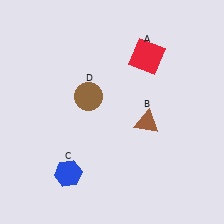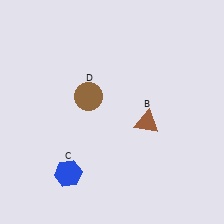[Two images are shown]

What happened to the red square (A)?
The red square (A) was removed in Image 2. It was in the top-right area of Image 1.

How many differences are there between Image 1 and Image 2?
There is 1 difference between the two images.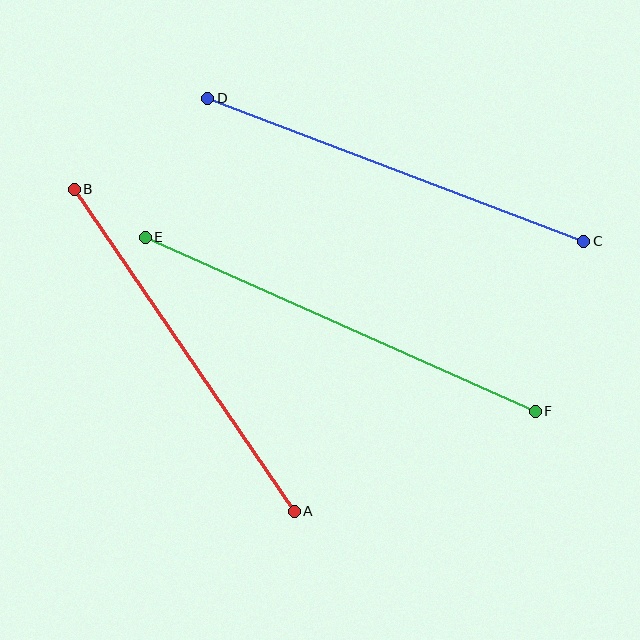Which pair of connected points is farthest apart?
Points E and F are farthest apart.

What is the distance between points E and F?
The distance is approximately 427 pixels.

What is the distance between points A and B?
The distance is approximately 390 pixels.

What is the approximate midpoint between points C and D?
The midpoint is at approximately (396, 170) pixels.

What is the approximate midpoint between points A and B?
The midpoint is at approximately (184, 350) pixels.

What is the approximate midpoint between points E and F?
The midpoint is at approximately (340, 324) pixels.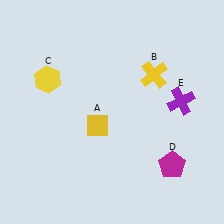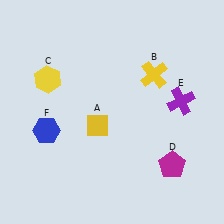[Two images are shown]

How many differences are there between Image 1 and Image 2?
There is 1 difference between the two images.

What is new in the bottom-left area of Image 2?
A blue hexagon (F) was added in the bottom-left area of Image 2.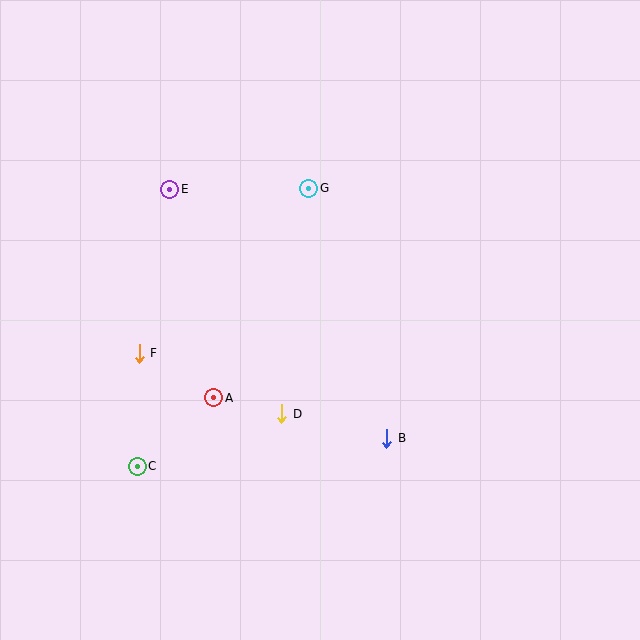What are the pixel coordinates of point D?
Point D is at (282, 414).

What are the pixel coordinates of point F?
Point F is at (139, 353).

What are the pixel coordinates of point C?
Point C is at (137, 466).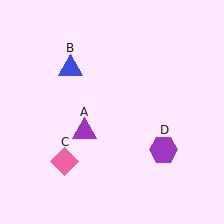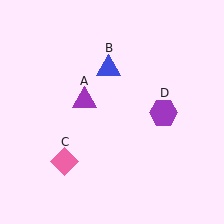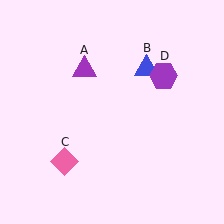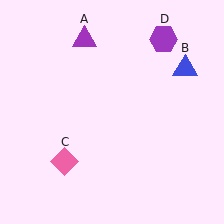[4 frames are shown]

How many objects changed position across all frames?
3 objects changed position: purple triangle (object A), blue triangle (object B), purple hexagon (object D).